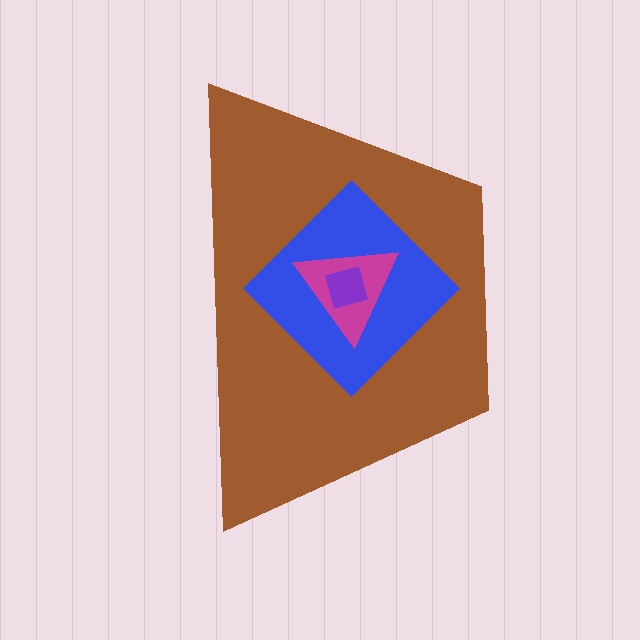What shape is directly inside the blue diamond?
The magenta triangle.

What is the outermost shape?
The brown trapezoid.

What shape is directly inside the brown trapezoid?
The blue diamond.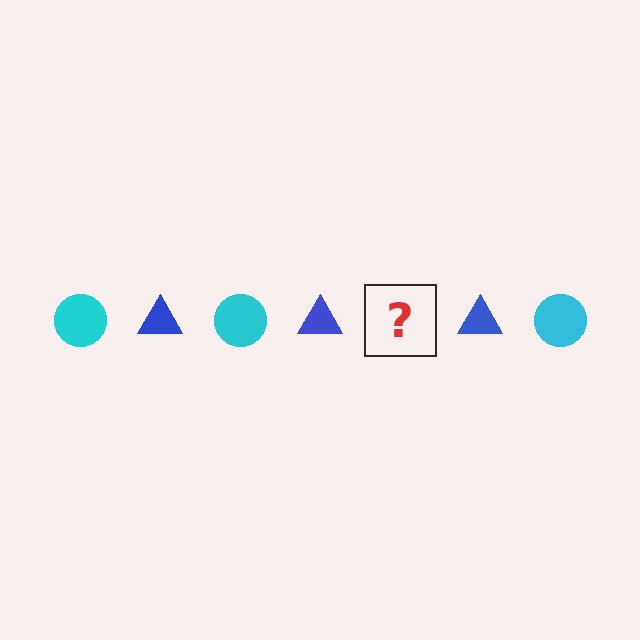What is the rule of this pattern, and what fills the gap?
The rule is that the pattern alternates between cyan circle and blue triangle. The gap should be filled with a cyan circle.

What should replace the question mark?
The question mark should be replaced with a cyan circle.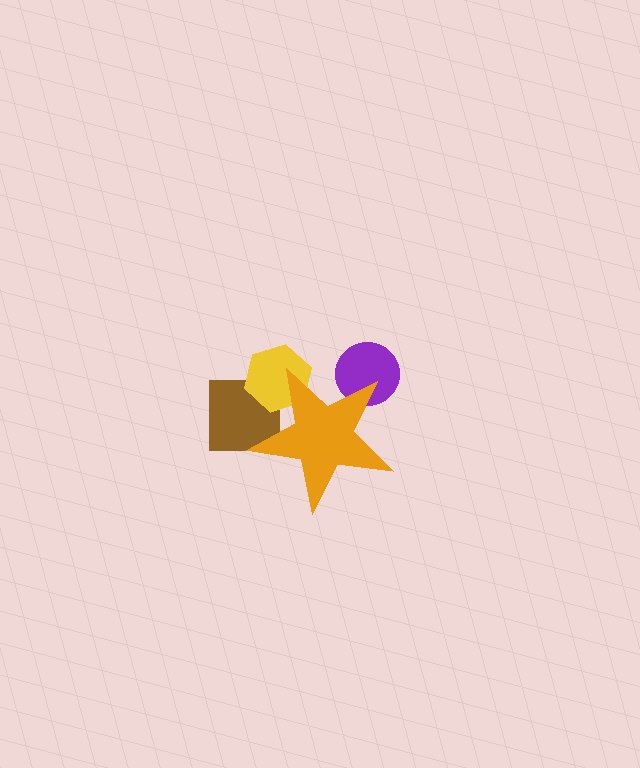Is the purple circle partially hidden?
Yes, the purple circle is partially hidden behind the orange star.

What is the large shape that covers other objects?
An orange star.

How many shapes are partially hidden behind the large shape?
3 shapes are partially hidden.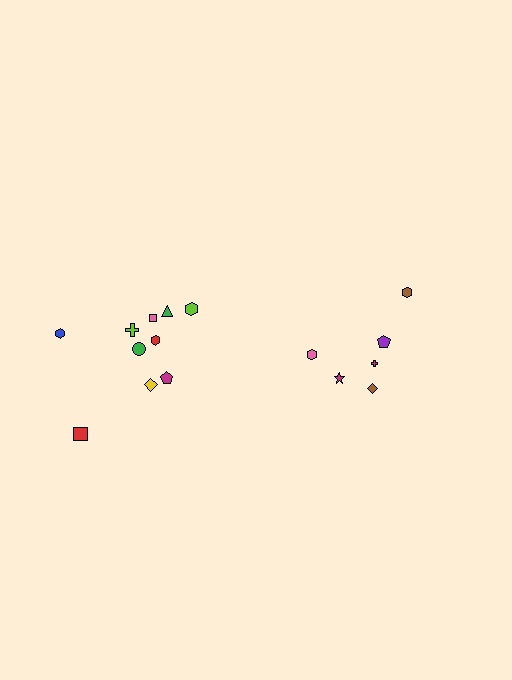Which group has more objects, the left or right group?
The left group.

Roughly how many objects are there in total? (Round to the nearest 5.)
Roughly 15 objects in total.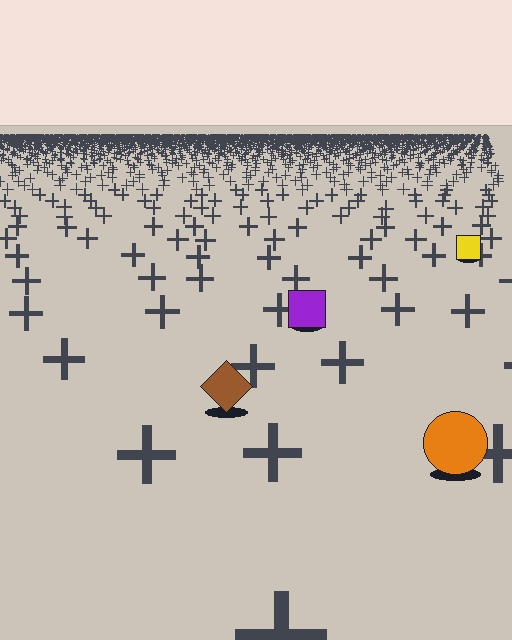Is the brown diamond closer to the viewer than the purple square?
Yes. The brown diamond is closer — you can tell from the texture gradient: the ground texture is coarser near it.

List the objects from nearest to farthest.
From nearest to farthest: the orange circle, the brown diamond, the purple square, the yellow square.